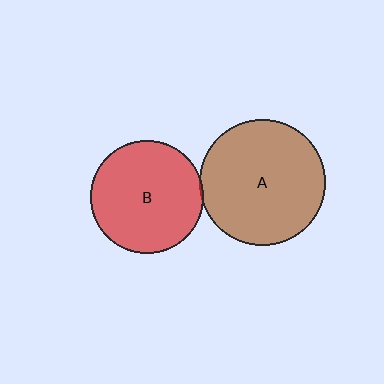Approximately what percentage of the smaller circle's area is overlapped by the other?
Approximately 5%.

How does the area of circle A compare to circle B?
Approximately 1.3 times.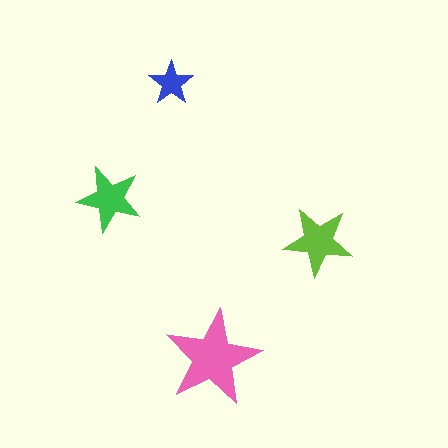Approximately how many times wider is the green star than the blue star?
About 1.5 times wider.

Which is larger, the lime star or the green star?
The lime one.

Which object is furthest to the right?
The lime star is rightmost.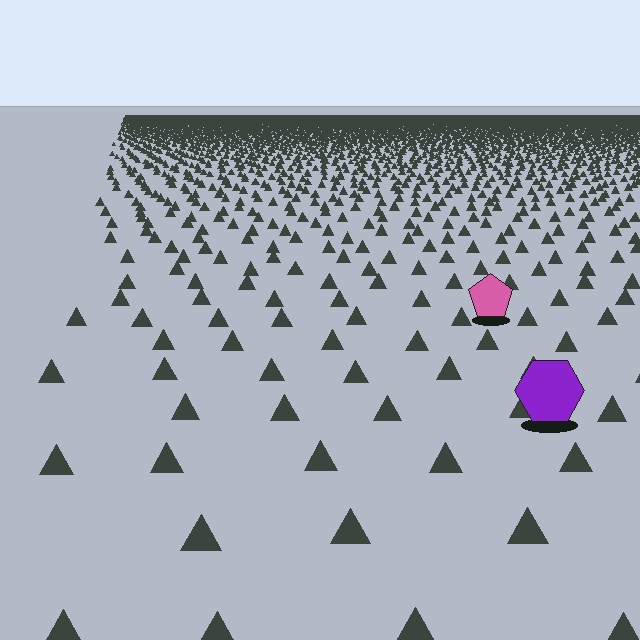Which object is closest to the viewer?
The purple hexagon is closest. The texture marks near it are larger and more spread out.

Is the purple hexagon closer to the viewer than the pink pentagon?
Yes. The purple hexagon is closer — you can tell from the texture gradient: the ground texture is coarser near it.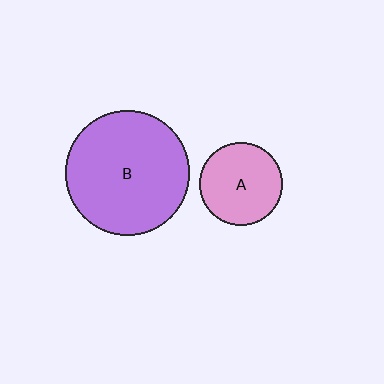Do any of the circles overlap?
No, none of the circles overlap.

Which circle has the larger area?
Circle B (purple).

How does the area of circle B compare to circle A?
Approximately 2.2 times.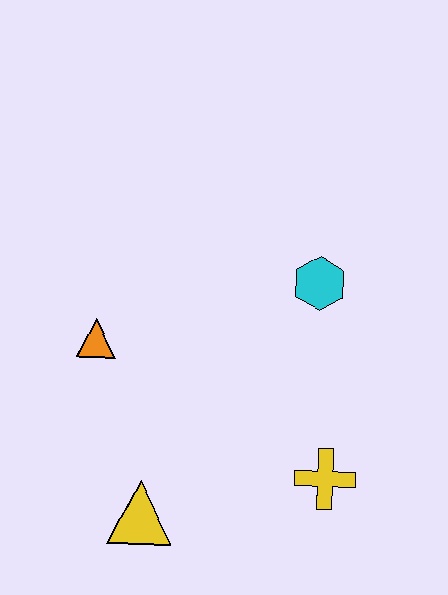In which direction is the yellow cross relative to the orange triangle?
The yellow cross is to the right of the orange triangle.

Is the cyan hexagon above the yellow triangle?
Yes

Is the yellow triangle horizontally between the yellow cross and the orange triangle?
Yes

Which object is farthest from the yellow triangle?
The cyan hexagon is farthest from the yellow triangle.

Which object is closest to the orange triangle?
The yellow triangle is closest to the orange triangle.